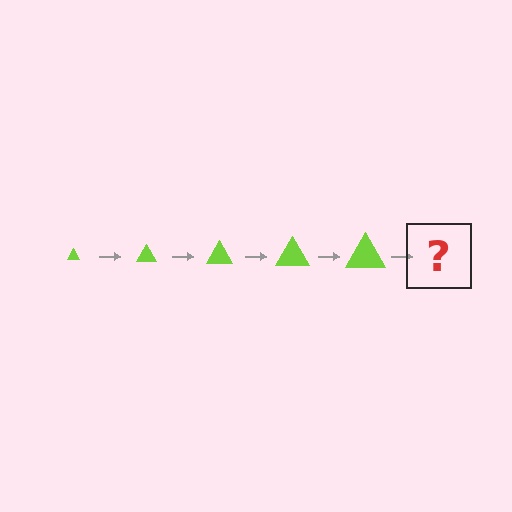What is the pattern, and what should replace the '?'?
The pattern is that the triangle gets progressively larger each step. The '?' should be a lime triangle, larger than the previous one.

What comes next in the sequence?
The next element should be a lime triangle, larger than the previous one.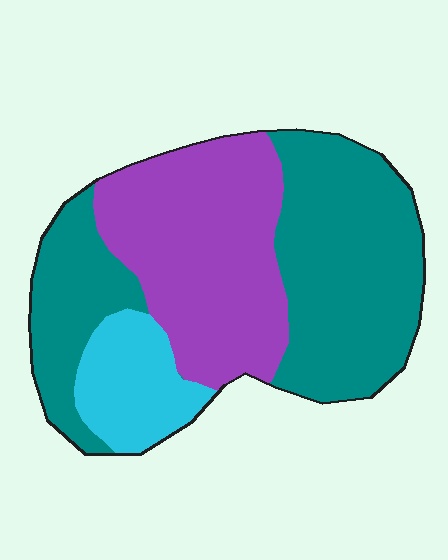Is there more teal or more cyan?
Teal.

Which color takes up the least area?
Cyan, at roughly 15%.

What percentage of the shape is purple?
Purple covers 36% of the shape.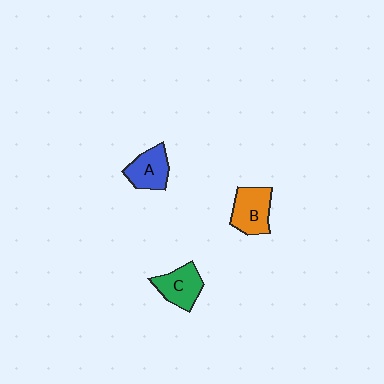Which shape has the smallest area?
Shape A (blue).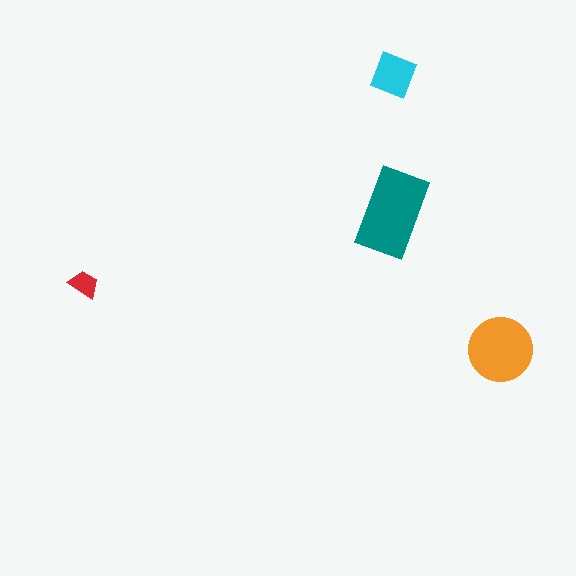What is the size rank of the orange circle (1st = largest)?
2nd.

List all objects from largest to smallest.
The teal rectangle, the orange circle, the cyan diamond, the red trapezoid.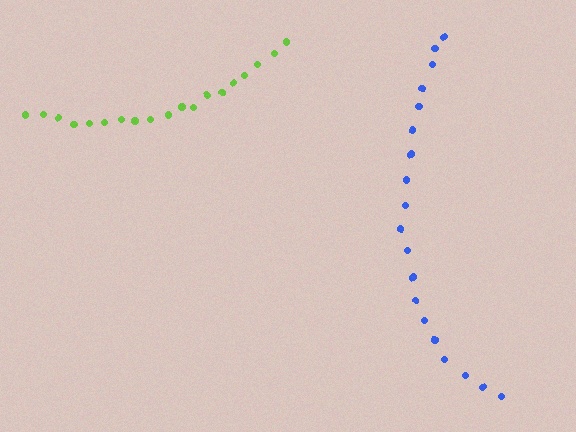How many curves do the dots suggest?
There are 2 distinct paths.